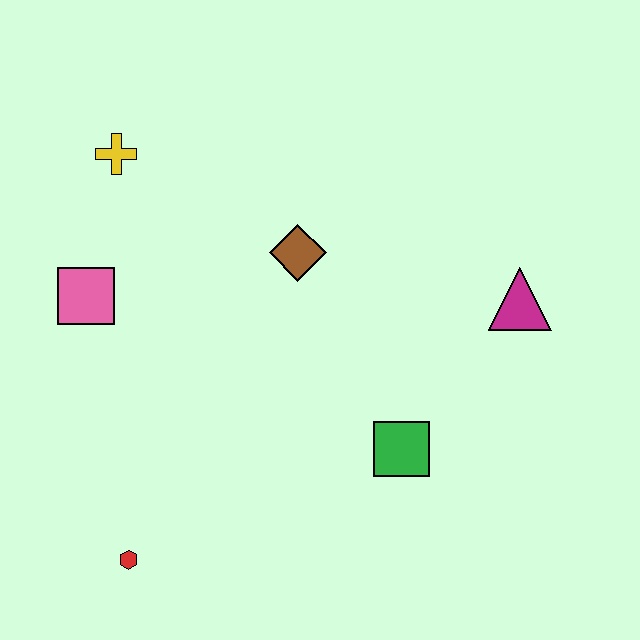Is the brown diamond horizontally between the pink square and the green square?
Yes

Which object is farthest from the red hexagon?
The magenta triangle is farthest from the red hexagon.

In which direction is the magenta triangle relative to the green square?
The magenta triangle is above the green square.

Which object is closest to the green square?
The magenta triangle is closest to the green square.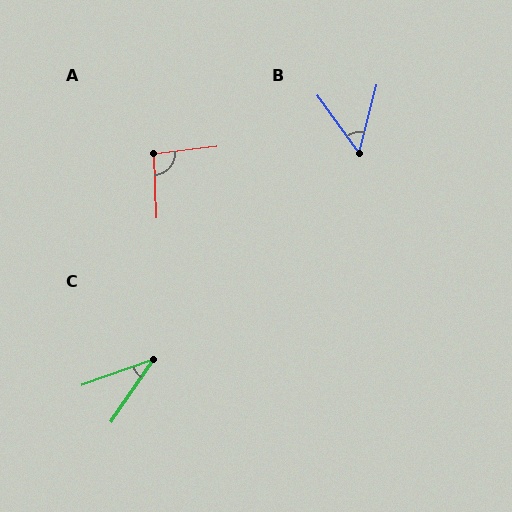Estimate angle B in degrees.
Approximately 50 degrees.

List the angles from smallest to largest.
C (36°), B (50°), A (94°).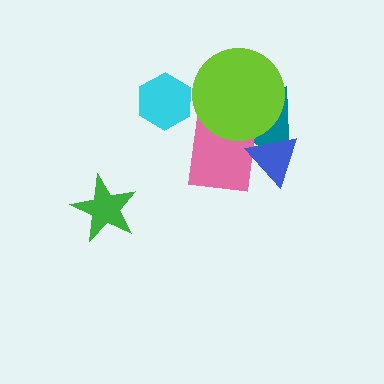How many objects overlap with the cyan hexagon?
0 objects overlap with the cyan hexagon.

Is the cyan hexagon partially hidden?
No, no other shape covers it.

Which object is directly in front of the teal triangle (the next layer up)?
The pink rectangle is directly in front of the teal triangle.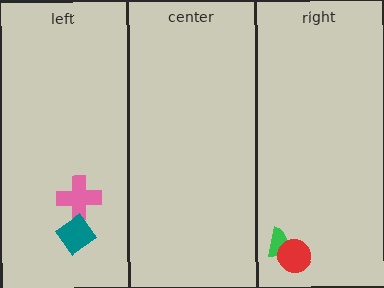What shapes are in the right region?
The green semicircle, the red circle.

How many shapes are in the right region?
2.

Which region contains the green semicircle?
The right region.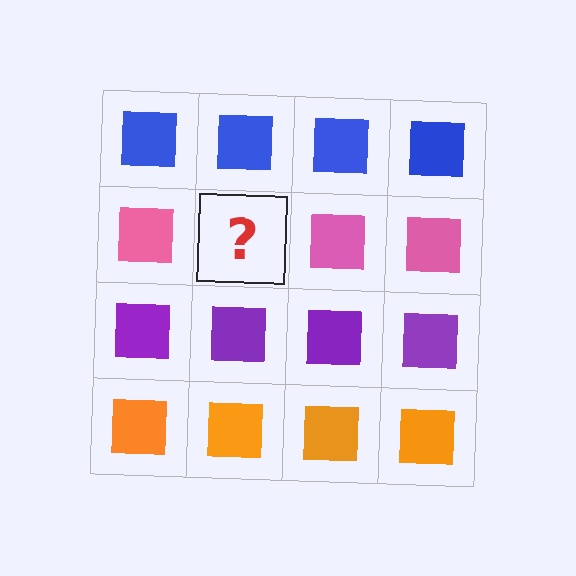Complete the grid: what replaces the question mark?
The question mark should be replaced with a pink square.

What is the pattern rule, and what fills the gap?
The rule is that each row has a consistent color. The gap should be filled with a pink square.